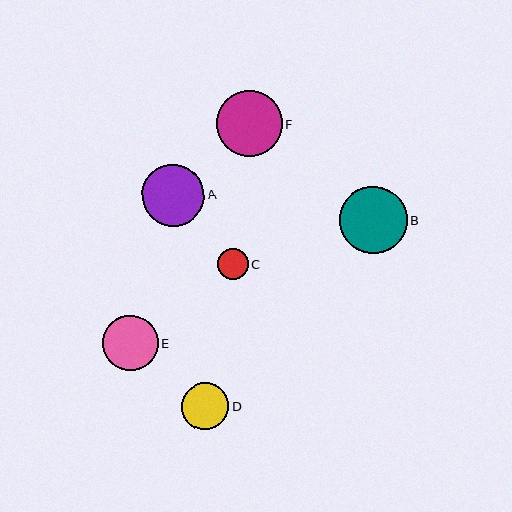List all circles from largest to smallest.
From largest to smallest: B, F, A, E, D, C.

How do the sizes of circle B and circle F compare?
Circle B and circle F are approximately the same size.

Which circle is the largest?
Circle B is the largest with a size of approximately 68 pixels.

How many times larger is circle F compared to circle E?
Circle F is approximately 1.2 times the size of circle E.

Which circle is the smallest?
Circle C is the smallest with a size of approximately 31 pixels.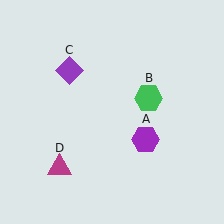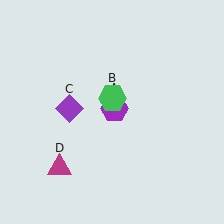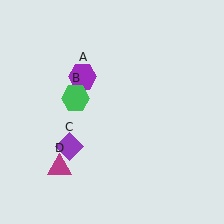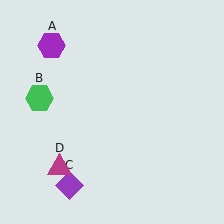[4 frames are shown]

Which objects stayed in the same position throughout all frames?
Magenta triangle (object D) remained stationary.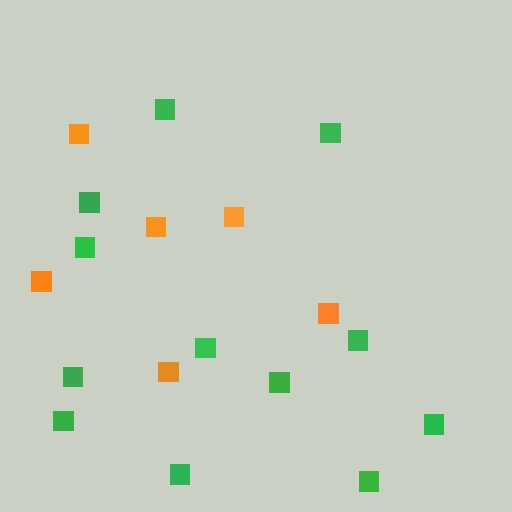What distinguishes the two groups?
There are 2 groups: one group of orange squares (6) and one group of green squares (12).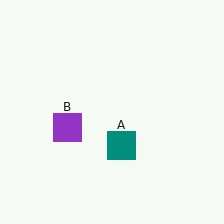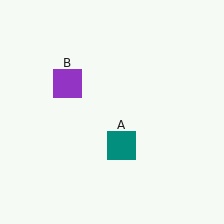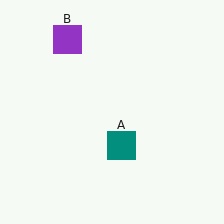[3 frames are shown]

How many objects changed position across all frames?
1 object changed position: purple square (object B).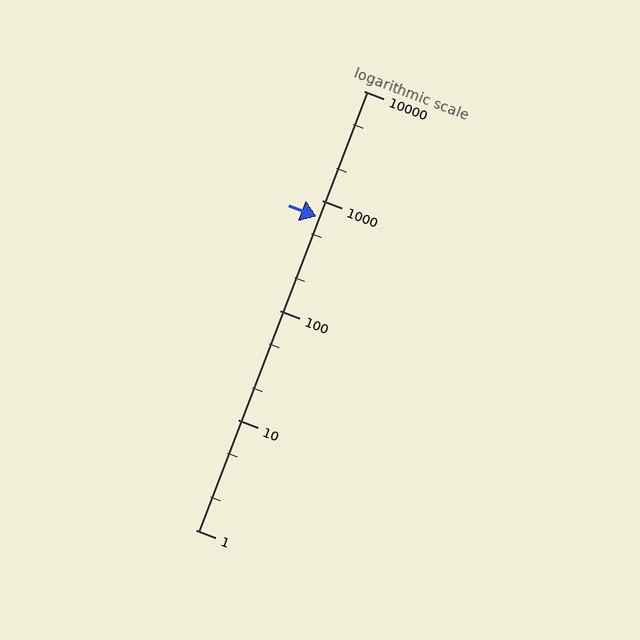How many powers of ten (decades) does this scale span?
The scale spans 4 decades, from 1 to 10000.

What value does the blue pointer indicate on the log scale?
The pointer indicates approximately 710.